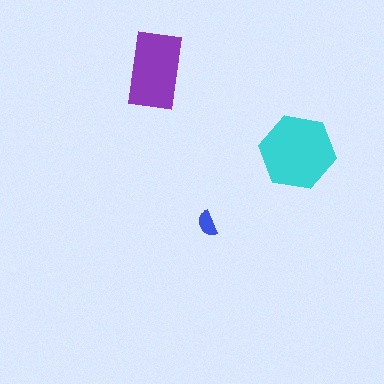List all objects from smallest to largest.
The blue semicircle, the purple rectangle, the cyan hexagon.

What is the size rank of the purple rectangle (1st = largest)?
2nd.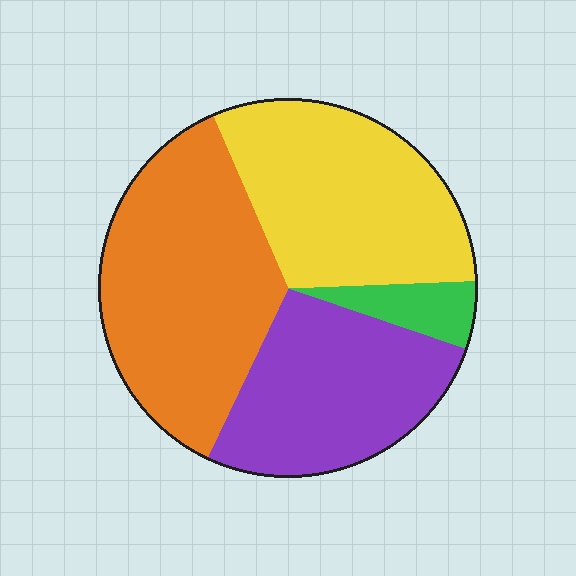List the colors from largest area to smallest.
From largest to smallest: orange, yellow, purple, green.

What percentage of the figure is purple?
Purple takes up between a quarter and a half of the figure.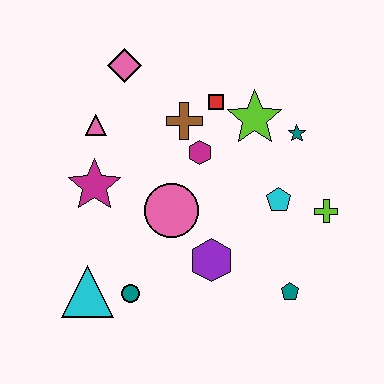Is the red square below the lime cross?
No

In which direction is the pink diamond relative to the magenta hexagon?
The pink diamond is above the magenta hexagon.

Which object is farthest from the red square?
The cyan triangle is farthest from the red square.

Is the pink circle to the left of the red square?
Yes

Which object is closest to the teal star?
The lime star is closest to the teal star.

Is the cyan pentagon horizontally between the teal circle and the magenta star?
No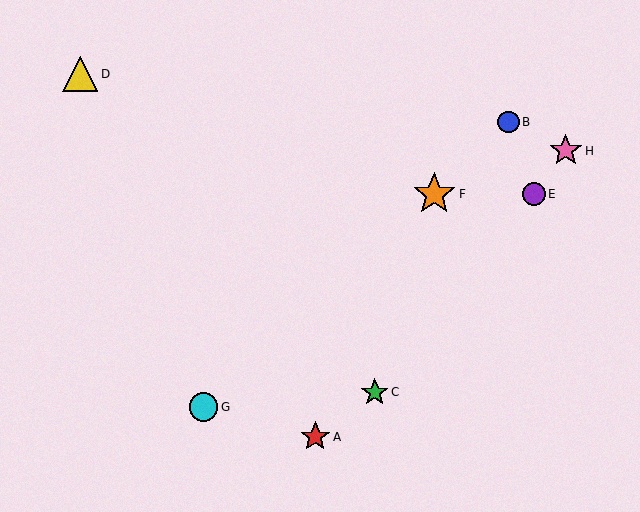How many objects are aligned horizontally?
2 objects (E, F) are aligned horizontally.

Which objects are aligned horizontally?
Objects E, F are aligned horizontally.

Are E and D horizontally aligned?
No, E is at y≈194 and D is at y≈74.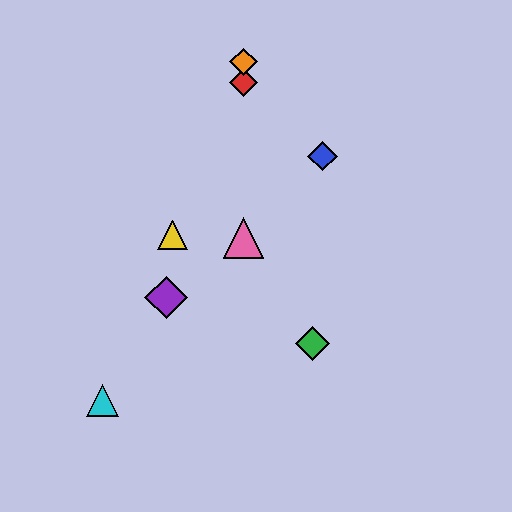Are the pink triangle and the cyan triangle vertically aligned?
No, the pink triangle is at x≈244 and the cyan triangle is at x≈103.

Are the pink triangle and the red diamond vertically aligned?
Yes, both are at x≈244.